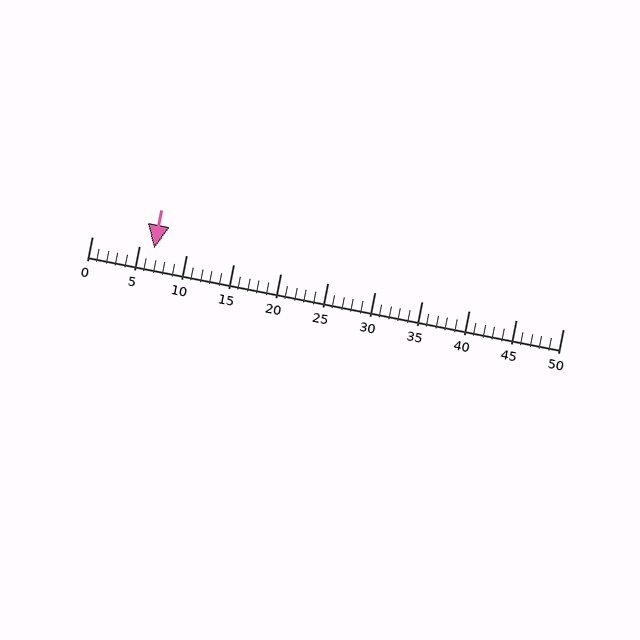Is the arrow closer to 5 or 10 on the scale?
The arrow is closer to 5.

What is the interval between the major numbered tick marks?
The major tick marks are spaced 5 units apart.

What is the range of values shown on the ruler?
The ruler shows values from 0 to 50.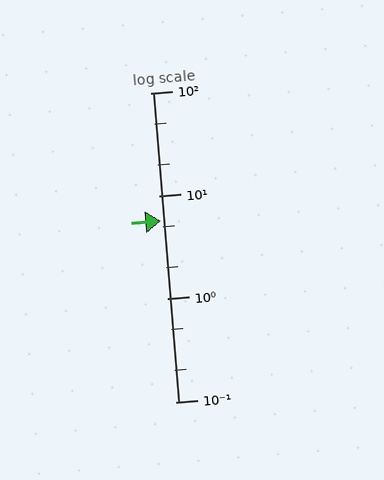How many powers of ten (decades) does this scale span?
The scale spans 3 decades, from 0.1 to 100.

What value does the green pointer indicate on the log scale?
The pointer indicates approximately 5.7.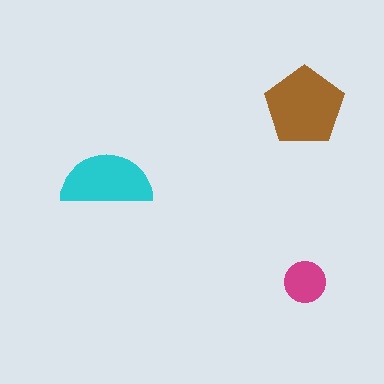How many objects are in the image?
There are 3 objects in the image.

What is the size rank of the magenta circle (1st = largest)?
3rd.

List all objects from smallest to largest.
The magenta circle, the cyan semicircle, the brown pentagon.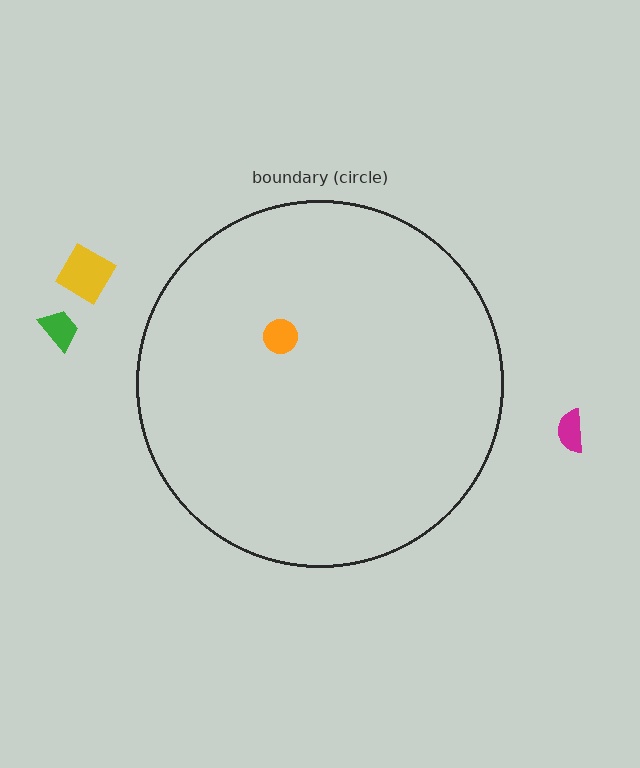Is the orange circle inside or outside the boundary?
Inside.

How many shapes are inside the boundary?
1 inside, 3 outside.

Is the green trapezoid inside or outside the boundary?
Outside.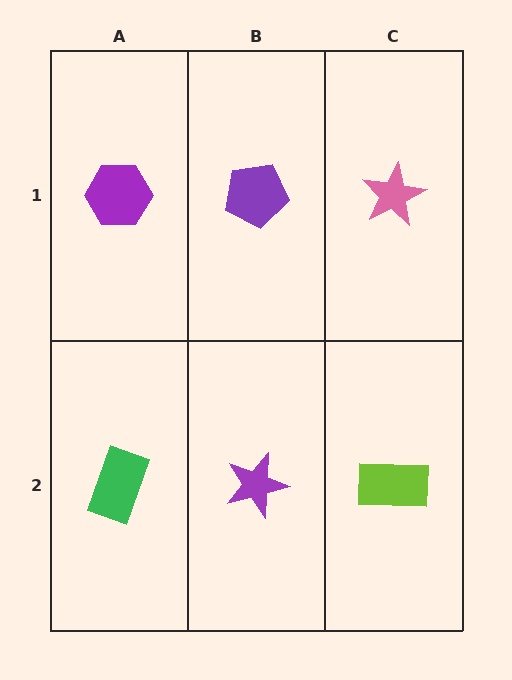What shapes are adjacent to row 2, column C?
A pink star (row 1, column C), a purple star (row 2, column B).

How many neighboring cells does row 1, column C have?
2.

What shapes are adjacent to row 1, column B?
A purple star (row 2, column B), a purple hexagon (row 1, column A), a pink star (row 1, column C).